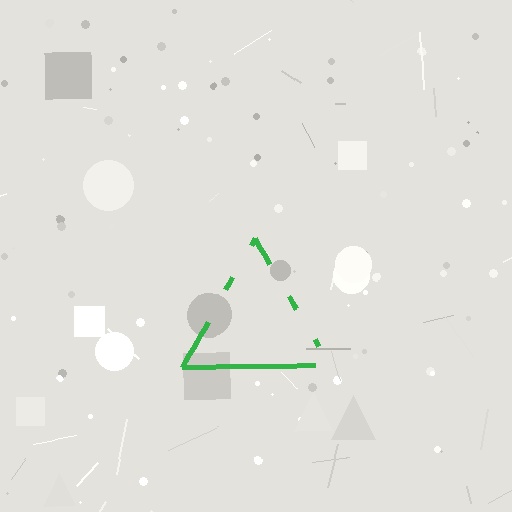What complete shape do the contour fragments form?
The contour fragments form a triangle.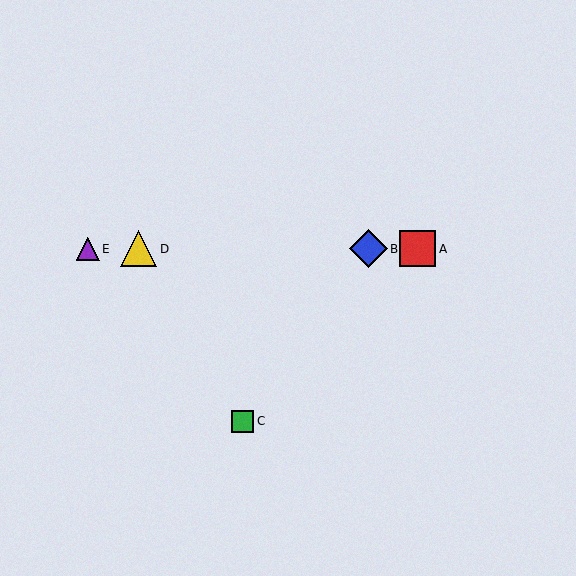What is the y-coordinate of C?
Object C is at y≈421.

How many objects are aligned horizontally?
4 objects (A, B, D, E) are aligned horizontally.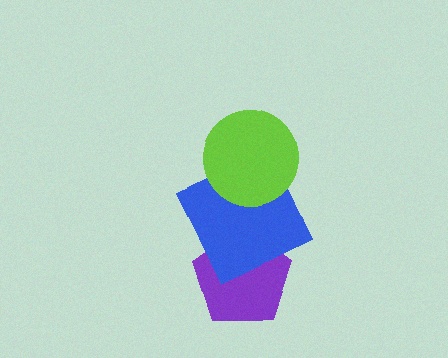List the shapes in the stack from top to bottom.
From top to bottom: the lime circle, the blue square, the purple pentagon.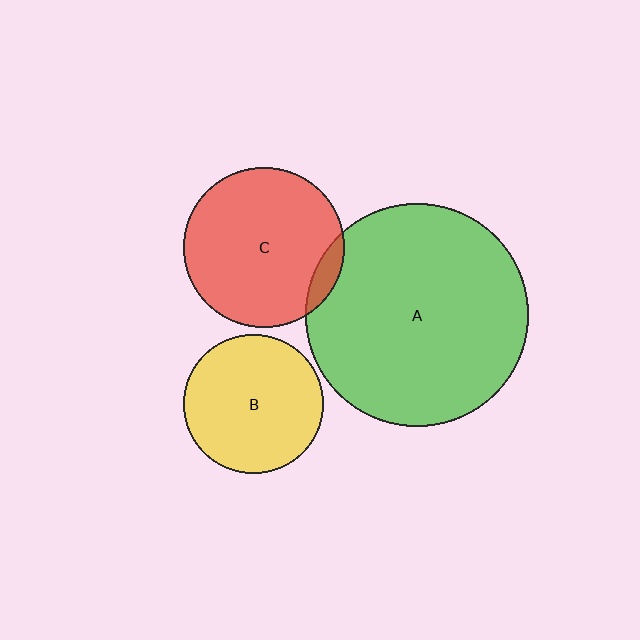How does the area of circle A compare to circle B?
Approximately 2.6 times.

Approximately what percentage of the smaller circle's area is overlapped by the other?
Approximately 10%.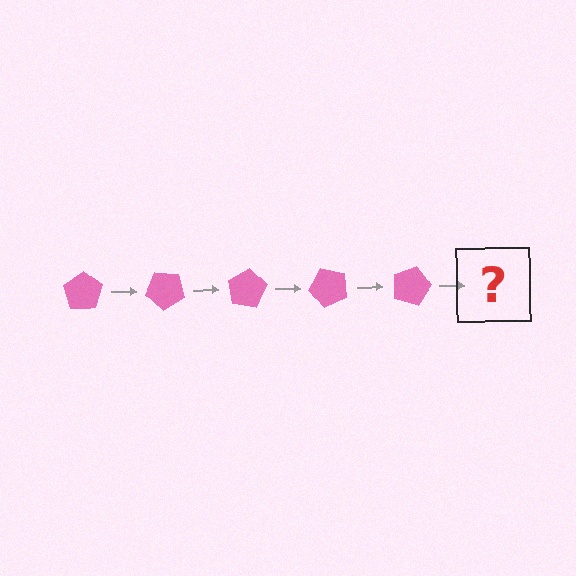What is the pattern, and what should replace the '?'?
The pattern is that the pentagon rotates 40 degrees each step. The '?' should be a pink pentagon rotated 200 degrees.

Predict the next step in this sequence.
The next step is a pink pentagon rotated 200 degrees.